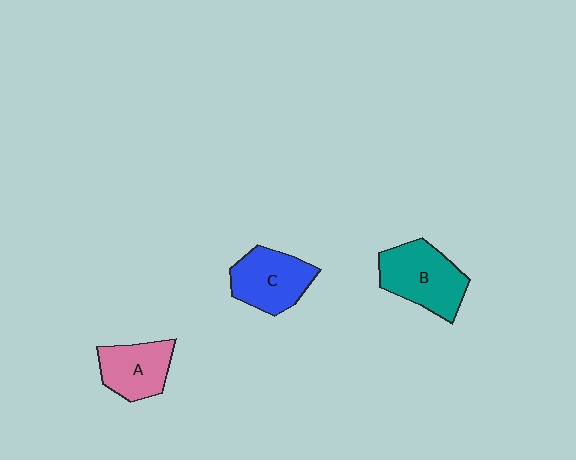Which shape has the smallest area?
Shape A (pink).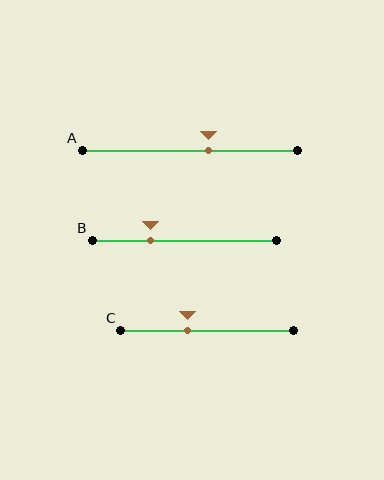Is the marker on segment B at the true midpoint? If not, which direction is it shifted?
No, the marker on segment B is shifted to the left by about 18% of the segment length.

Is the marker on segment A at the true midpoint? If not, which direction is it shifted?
No, the marker on segment A is shifted to the right by about 9% of the segment length.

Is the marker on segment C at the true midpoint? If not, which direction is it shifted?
No, the marker on segment C is shifted to the left by about 11% of the segment length.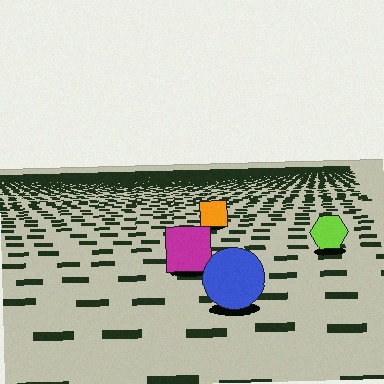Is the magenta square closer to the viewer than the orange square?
Yes. The magenta square is closer — you can tell from the texture gradient: the ground texture is coarser near it.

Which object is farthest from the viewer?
The orange square is farthest from the viewer. It appears smaller and the ground texture around it is denser.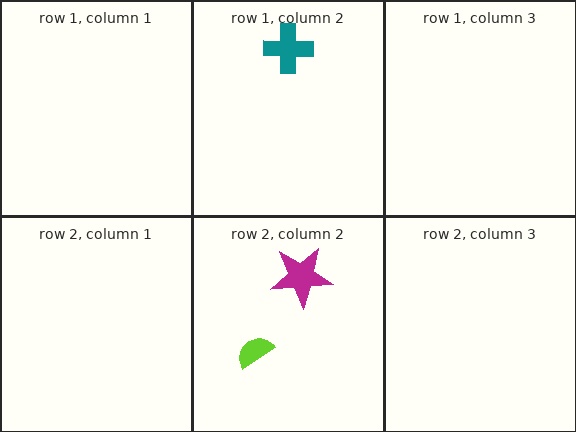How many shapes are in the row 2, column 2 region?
2.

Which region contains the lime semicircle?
The row 2, column 2 region.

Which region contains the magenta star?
The row 2, column 2 region.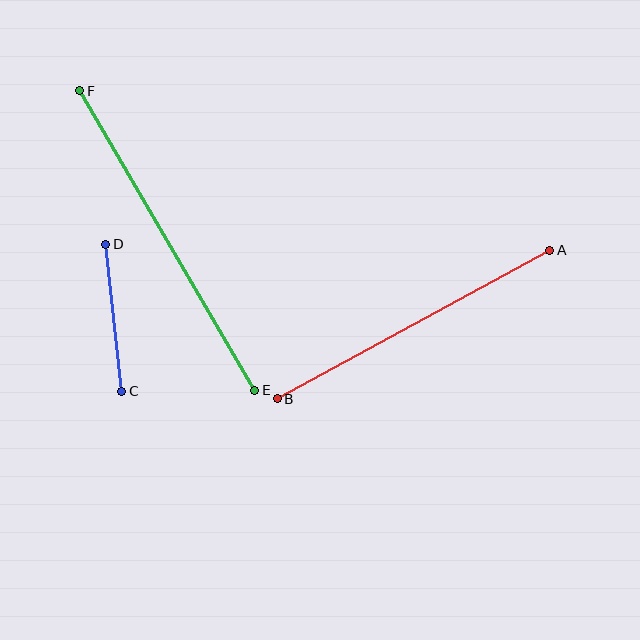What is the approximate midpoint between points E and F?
The midpoint is at approximately (167, 241) pixels.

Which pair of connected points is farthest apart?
Points E and F are farthest apart.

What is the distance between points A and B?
The distance is approximately 310 pixels.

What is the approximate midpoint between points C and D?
The midpoint is at approximately (114, 318) pixels.